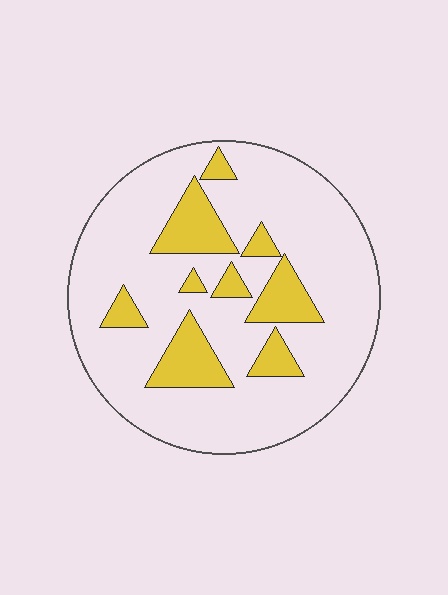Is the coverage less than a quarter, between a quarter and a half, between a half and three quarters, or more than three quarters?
Less than a quarter.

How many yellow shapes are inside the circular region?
9.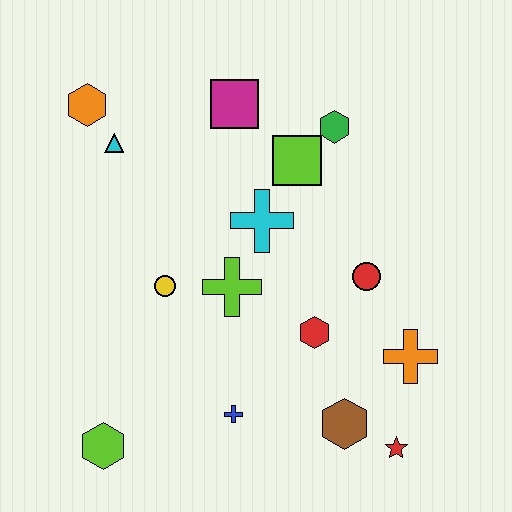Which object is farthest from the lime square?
The lime hexagon is farthest from the lime square.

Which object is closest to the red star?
The brown hexagon is closest to the red star.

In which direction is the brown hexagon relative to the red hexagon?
The brown hexagon is below the red hexagon.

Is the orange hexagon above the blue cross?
Yes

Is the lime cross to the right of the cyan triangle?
Yes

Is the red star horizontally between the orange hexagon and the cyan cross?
No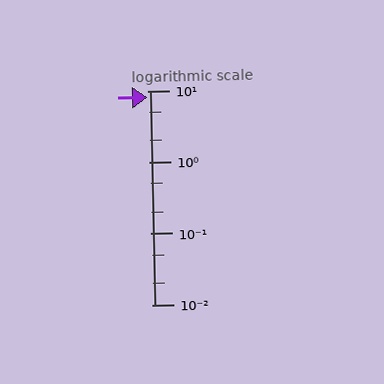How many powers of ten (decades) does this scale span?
The scale spans 3 decades, from 0.01 to 10.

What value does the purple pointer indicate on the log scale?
The pointer indicates approximately 8.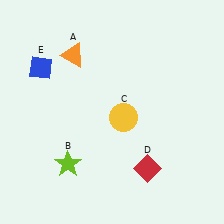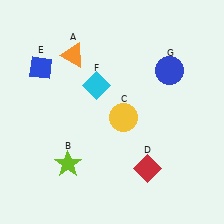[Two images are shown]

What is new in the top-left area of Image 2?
A cyan diamond (F) was added in the top-left area of Image 2.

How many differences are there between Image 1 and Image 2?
There are 2 differences between the two images.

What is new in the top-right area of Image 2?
A blue circle (G) was added in the top-right area of Image 2.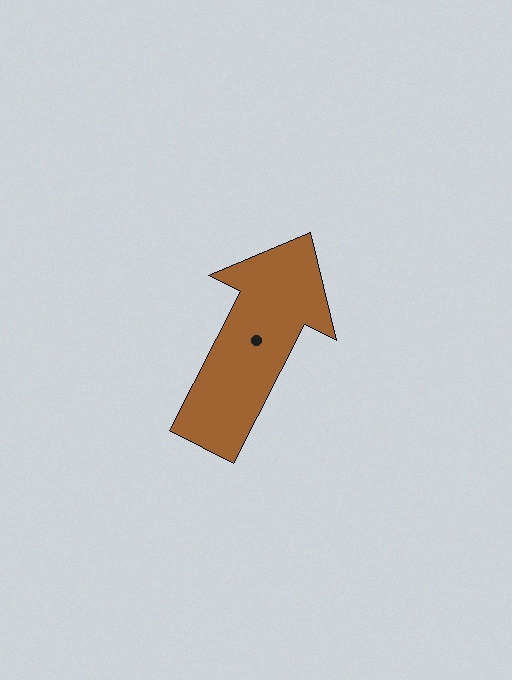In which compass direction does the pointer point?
Northeast.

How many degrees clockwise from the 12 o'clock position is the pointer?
Approximately 27 degrees.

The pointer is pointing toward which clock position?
Roughly 1 o'clock.